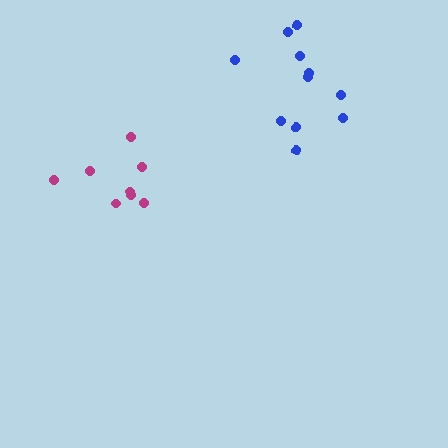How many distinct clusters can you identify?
There are 2 distinct clusters.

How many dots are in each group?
Group 1: 11 dots, Group 2: 8 dots (19 total).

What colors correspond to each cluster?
The clusters are colored: blue, magenta.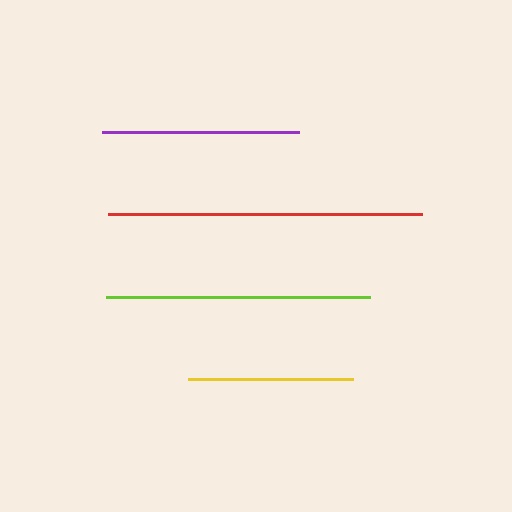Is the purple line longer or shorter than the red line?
The red line is longer than the purple line.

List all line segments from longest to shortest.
From longest to shortest: red, lime, purple, yellow.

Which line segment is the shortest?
The yellow line is the shortest at approximately 165 pixels.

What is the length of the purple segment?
The purple segment is approximately 197 pixels long.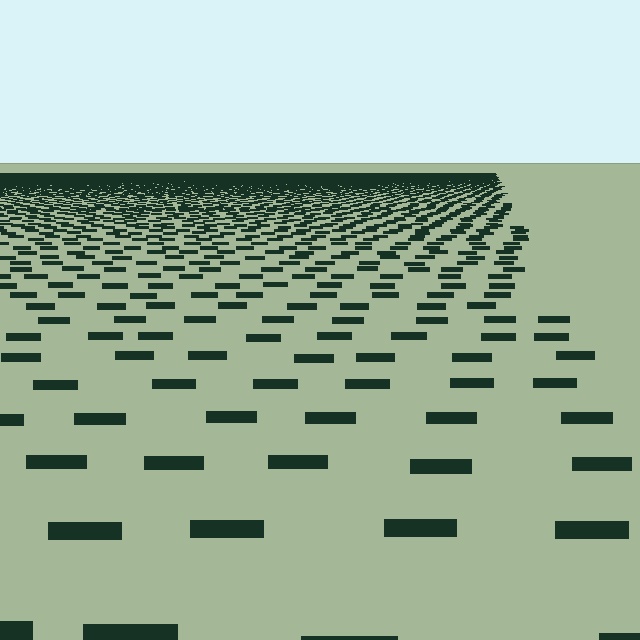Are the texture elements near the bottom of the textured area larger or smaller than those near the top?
Larger. Near the bottom, elements are closer to the viewer and appear at a bigger on-screen size.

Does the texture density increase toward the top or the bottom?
Density increases toward the top.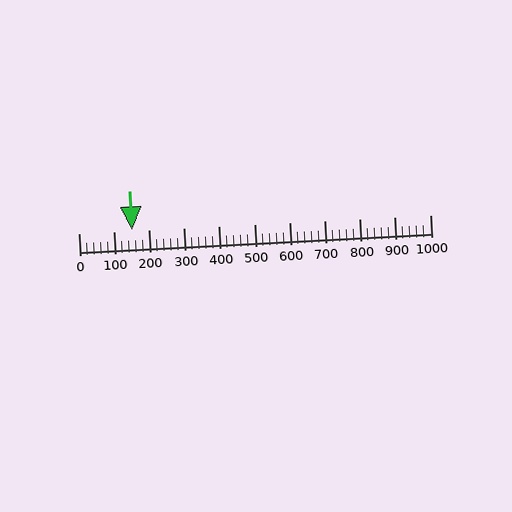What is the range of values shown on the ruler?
The ruler shows values from 0 to 1000.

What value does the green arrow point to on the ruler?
The green arrow points to approximately 151.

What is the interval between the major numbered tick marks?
The major tick marks are spaced 100 units apart.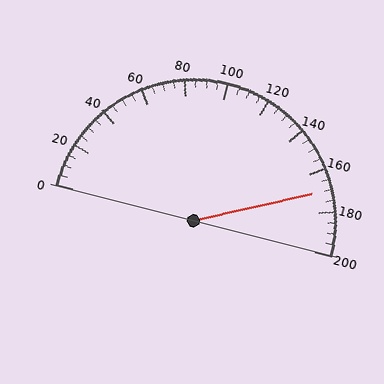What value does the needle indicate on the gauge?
The needle indicates approximately 170.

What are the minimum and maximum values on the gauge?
The gauge ranges from 0 to 200.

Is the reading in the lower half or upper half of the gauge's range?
The reading is in the upper half of the range (0 to 200).